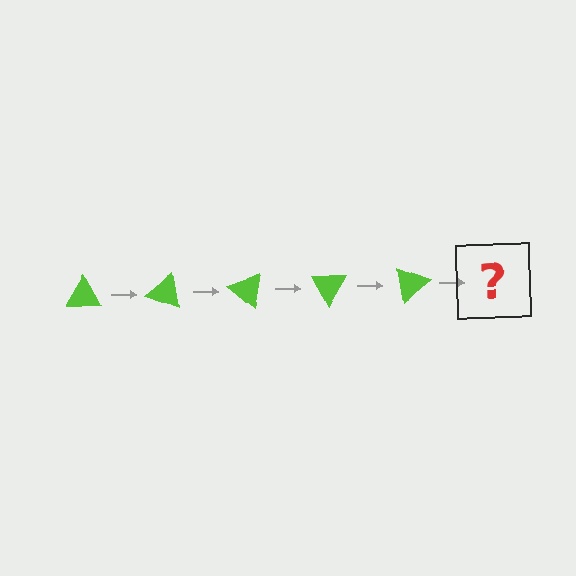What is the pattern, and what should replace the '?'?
The pattern is that the triangle rotates 20 degrees each step. The '?' should be a lime triangle rotated 100 degrees.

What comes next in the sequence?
The next element should be a lime triangle rotated 100 degrees.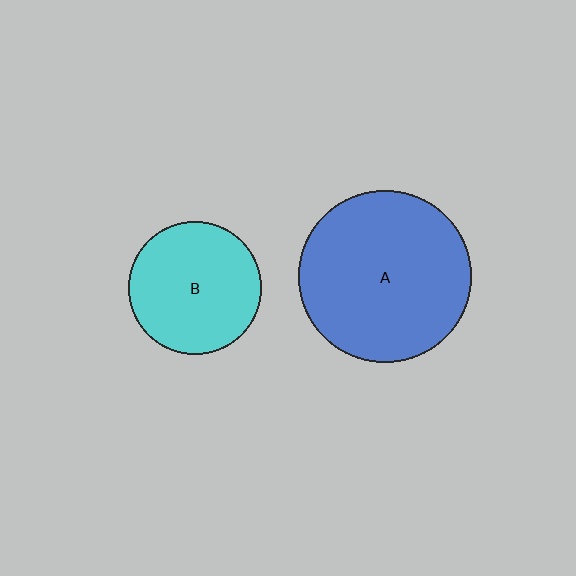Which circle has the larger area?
Circle A (blue).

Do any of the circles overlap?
No, none of the circles overlap.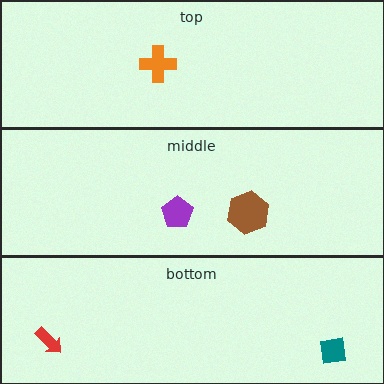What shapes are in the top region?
The orange cross.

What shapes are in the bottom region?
The teal square, the red arrow.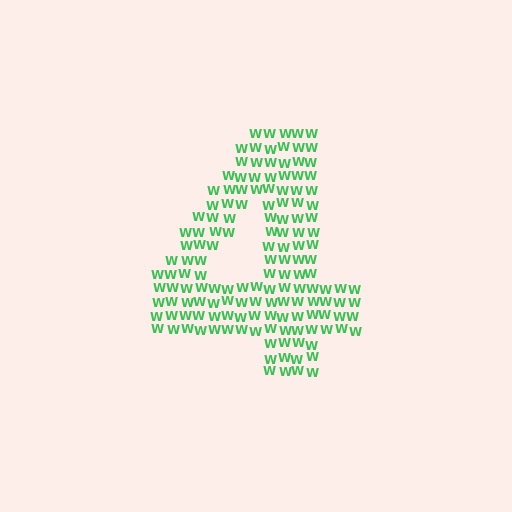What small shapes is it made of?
It is made of small letter W's.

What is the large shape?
The large shape is the digit 4.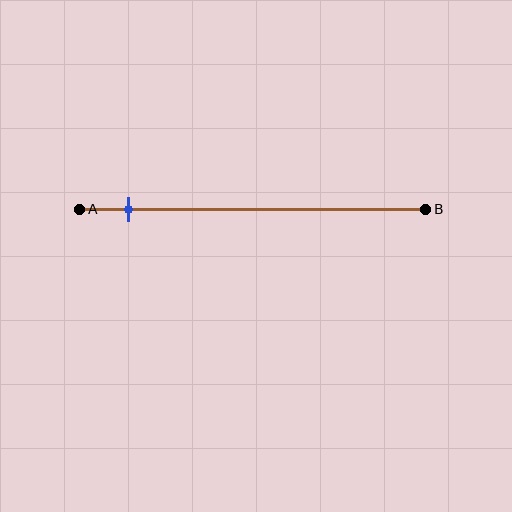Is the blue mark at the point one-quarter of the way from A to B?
No, the mark is at about 15% from A, not at the 25% one-quarter point.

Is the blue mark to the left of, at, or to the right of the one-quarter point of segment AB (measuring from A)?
The blue mark is to the left of the one-quarter point of segment AB.